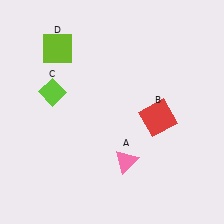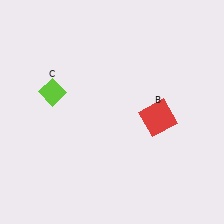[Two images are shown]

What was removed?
The lime square (D), the pink triangle (A) were removed in Image 2.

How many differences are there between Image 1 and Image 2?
There are 2 differences between the two images.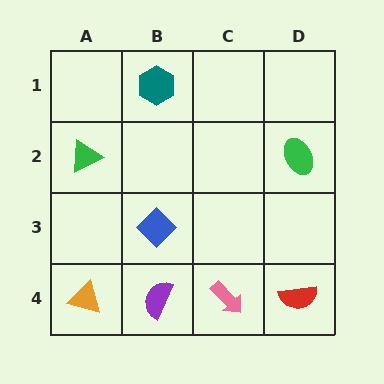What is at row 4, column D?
A red semicircle.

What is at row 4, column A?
An orange triangle.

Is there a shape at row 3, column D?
No, that cell is empty.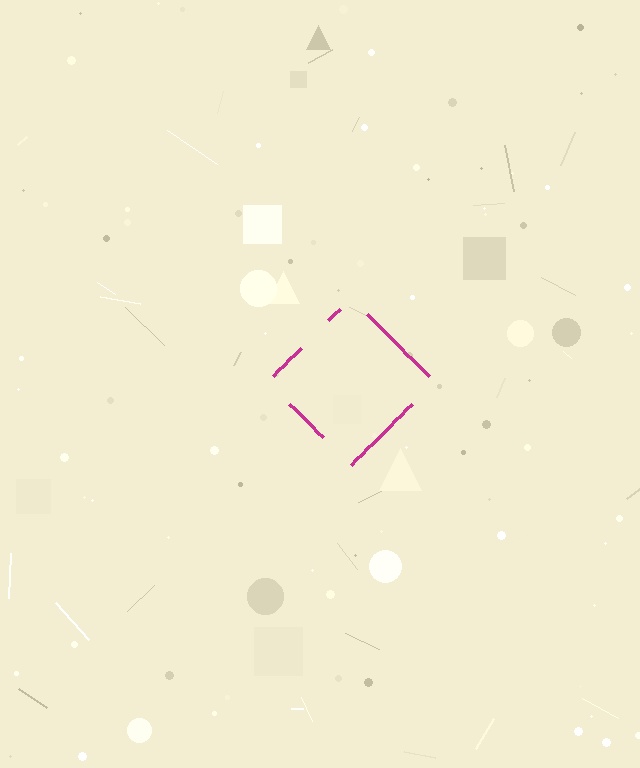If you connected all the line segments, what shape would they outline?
They would outline a diamond.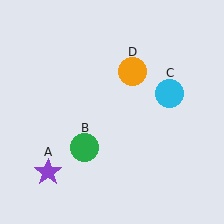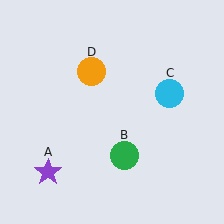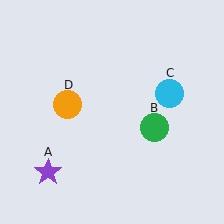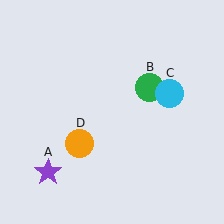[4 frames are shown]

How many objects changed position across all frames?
2 objects changed position: green circle (object B), orange circle (object D).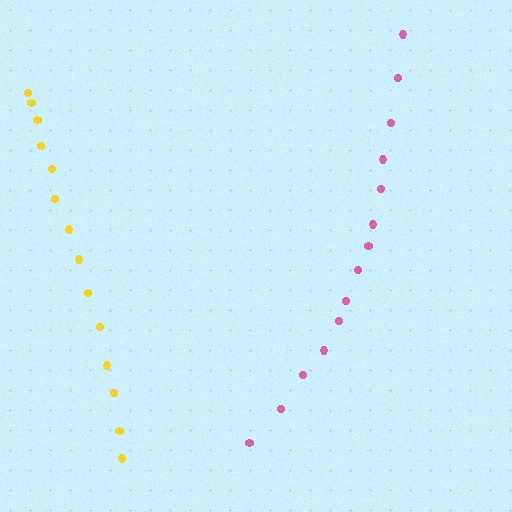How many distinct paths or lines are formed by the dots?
There are 2 distinct paths.